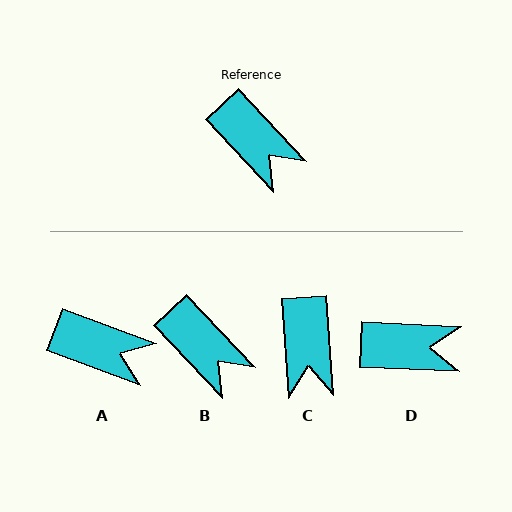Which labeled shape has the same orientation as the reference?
B.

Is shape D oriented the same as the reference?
No, it is off by about 44 degrees.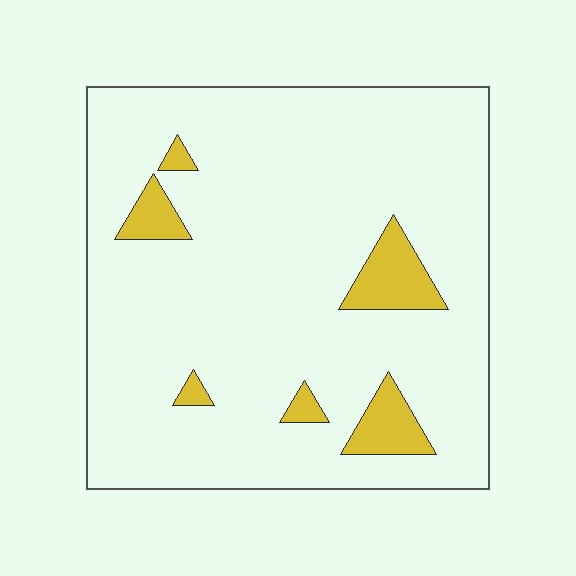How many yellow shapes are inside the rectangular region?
6.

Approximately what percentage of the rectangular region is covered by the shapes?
Approximately 10%.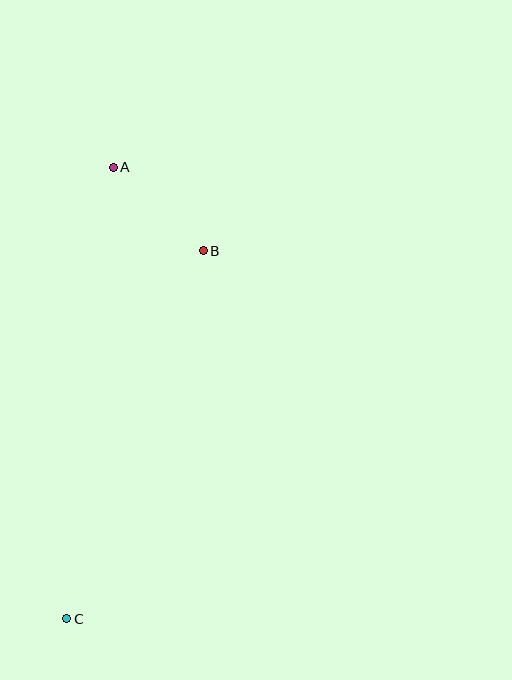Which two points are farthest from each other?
Points A and C are farthest from each other.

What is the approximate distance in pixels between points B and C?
The distance between B and C is approximately 393 pixels.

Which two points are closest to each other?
Points A and B are closest to each other.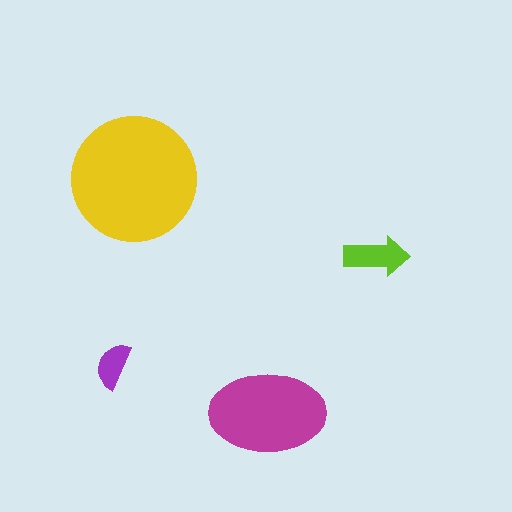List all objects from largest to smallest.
The yellow circle, the magenta ellipse, the lime arrow, the purple semicircle.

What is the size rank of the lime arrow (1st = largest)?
3rd.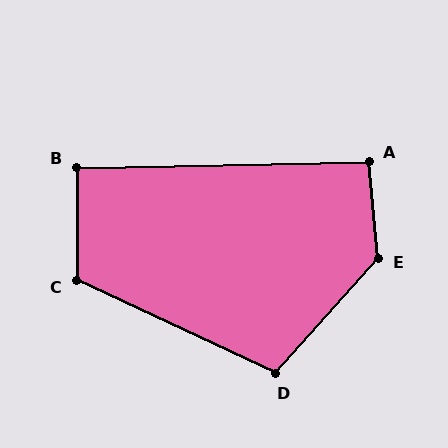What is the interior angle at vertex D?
Approximately 107 degrees (obtuse).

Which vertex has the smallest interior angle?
B, at approximately 91 degrees.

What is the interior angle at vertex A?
Approximately 94 degrees (approximately right).